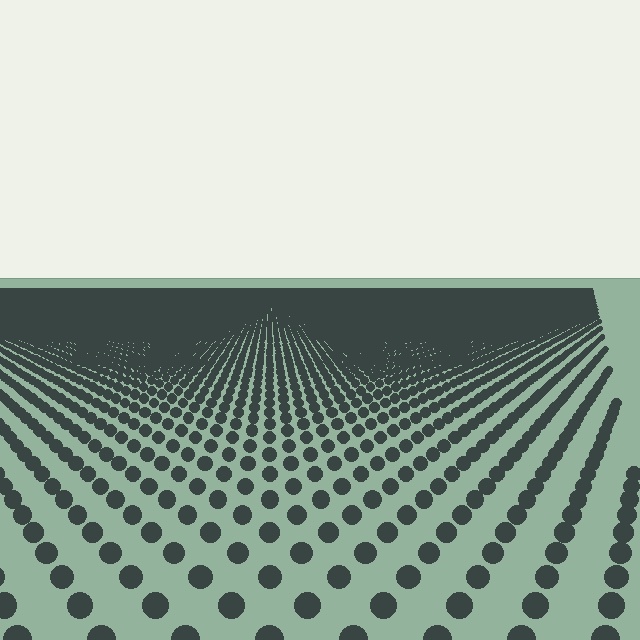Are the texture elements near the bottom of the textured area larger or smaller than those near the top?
Larger. Near the bottom, elements are closer to the viewer and appear at a bigger on-screen size.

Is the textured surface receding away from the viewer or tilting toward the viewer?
The surface is receding away from the viewer. Texture elements get smaller and denser toward the top.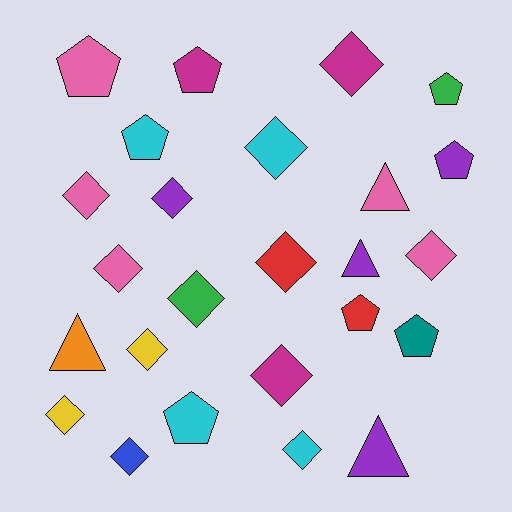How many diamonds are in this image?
There are 13 diamonds.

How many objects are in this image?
There are 25 objects.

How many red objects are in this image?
There are 2 red objects.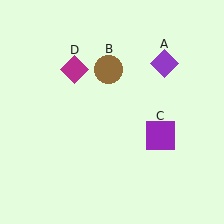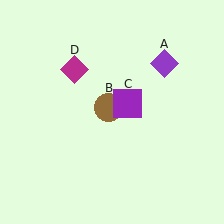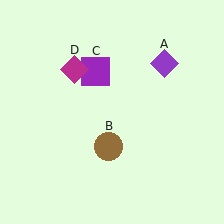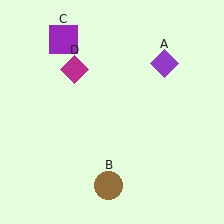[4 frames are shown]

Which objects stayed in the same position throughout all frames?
Purple diamond (object A) and magenta diamond (object D) remained stationary.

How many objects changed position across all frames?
2 objects changed position: brown circle (object B), purple square (object C).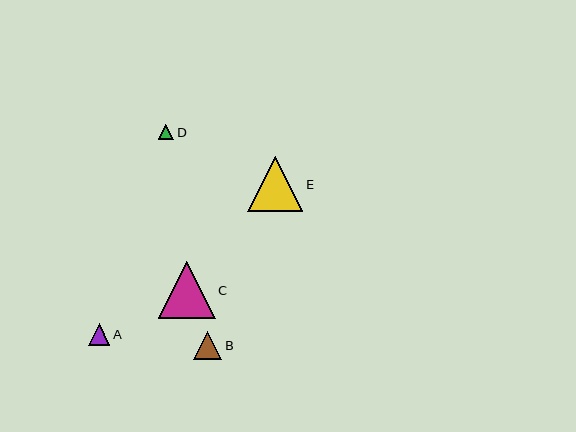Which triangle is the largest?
Triangle C is the largest with a size of approximately 56 pixels.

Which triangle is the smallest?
Triangle D is the smallest with a size of approximately 15 pixels.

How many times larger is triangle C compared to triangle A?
Triangle C is approximately 2.6 times the size of triangle A.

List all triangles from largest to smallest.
From largest to smallest: C, E, B, A, D.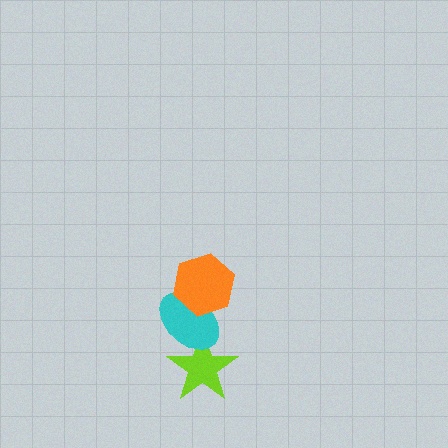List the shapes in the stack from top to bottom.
From top to bottom: the orange hexagon, the cyan ellipse, the lime star.